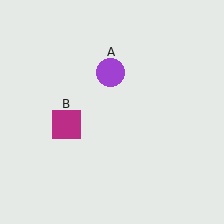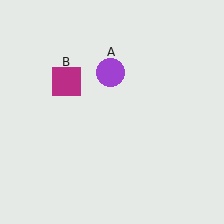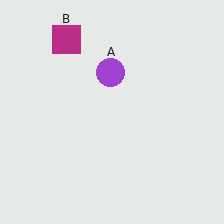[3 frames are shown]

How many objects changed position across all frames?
1 object changed position: magenta square (object B).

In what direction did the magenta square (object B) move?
The magenta square (object B) moved up.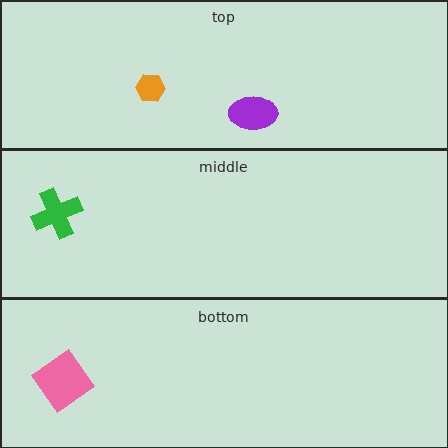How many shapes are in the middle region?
1.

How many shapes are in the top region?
2.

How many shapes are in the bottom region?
1.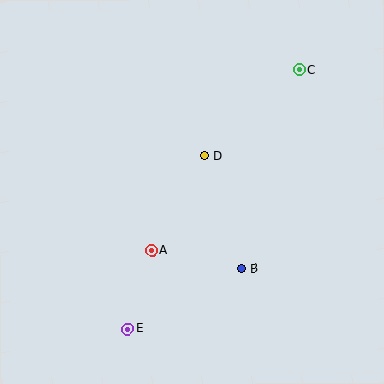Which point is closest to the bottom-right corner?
Point B is closest to the bottom-right corner.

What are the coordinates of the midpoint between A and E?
The midpoint between A and E is at (140, 290).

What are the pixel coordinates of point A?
Point A is at (152, 250).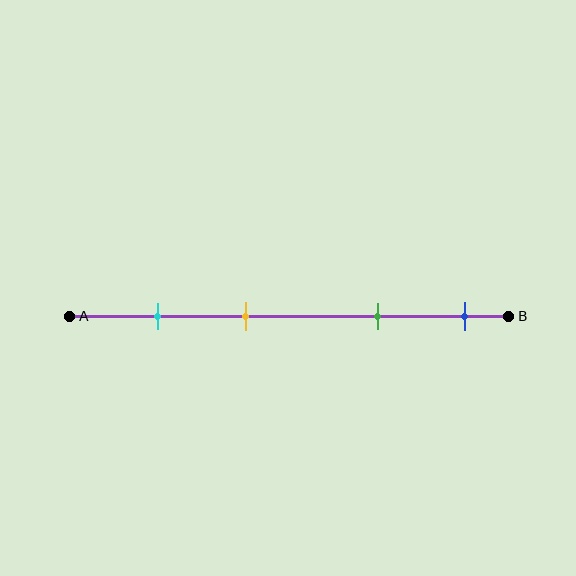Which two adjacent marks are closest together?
The cyan and yellow marks are the closest adjacent pair.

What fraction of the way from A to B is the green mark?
The green mark is approximately 70% (0.7) of the way from A to B.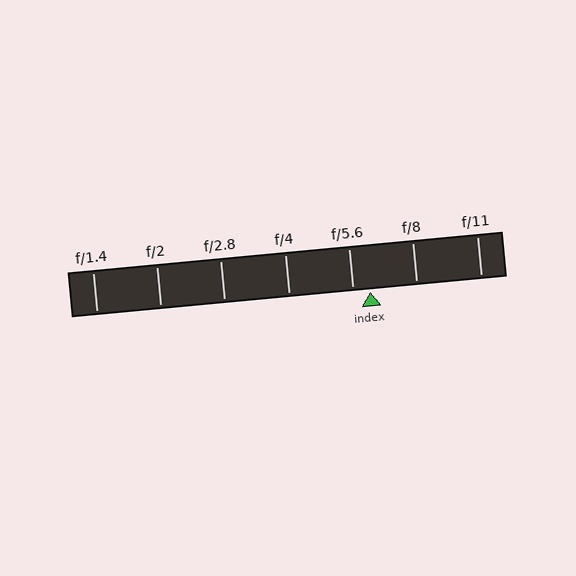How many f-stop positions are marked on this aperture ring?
There are 7 f-stop positions marked.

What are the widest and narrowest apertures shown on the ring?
The widest aperture shown is f/1.4 and the narrowest is f/11.